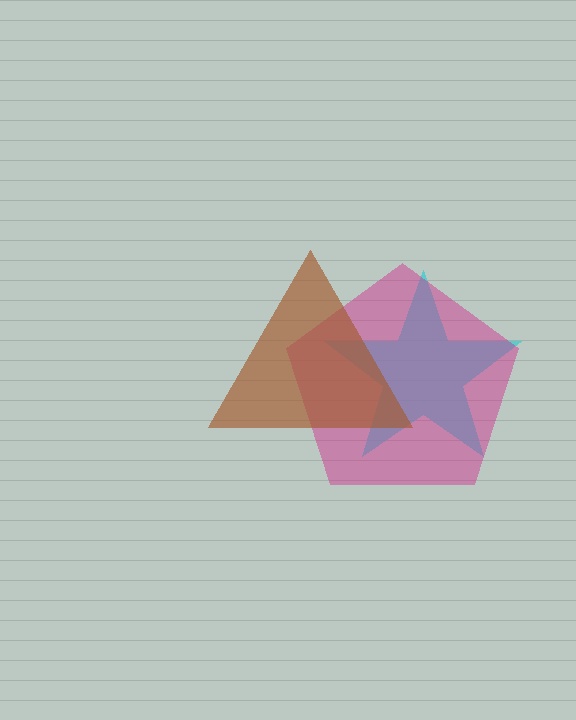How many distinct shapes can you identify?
There are 3 distinct shapes: a cyan star, a magenta pentagon, a brown triangle.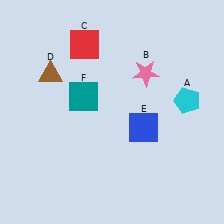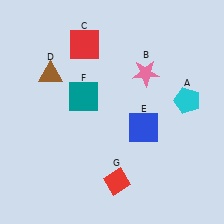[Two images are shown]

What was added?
A red diamond (G) was added in Image 2.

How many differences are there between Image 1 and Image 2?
There is 1 difference between the two images.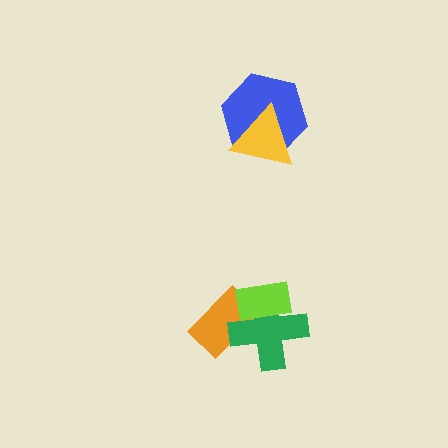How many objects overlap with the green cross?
2 objects overlap with the green cross.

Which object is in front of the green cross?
The lime rectangle is in front of the green cross.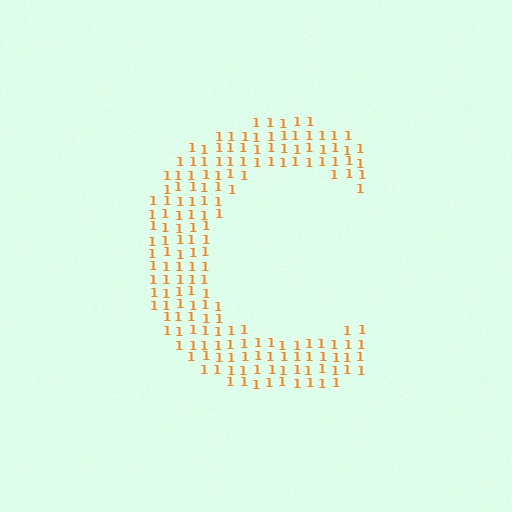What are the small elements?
The small elements are digit 1's.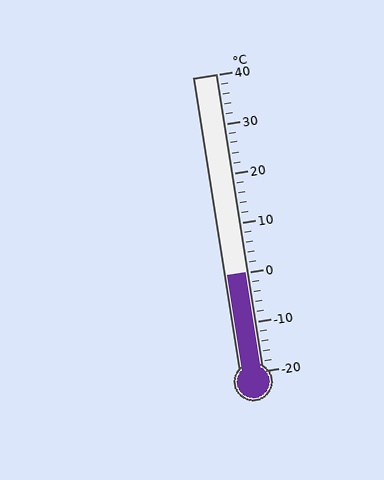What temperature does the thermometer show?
The thermometer shows approximately 0°C.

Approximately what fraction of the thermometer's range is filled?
The thermometer is filled to approximately 35% of its range.